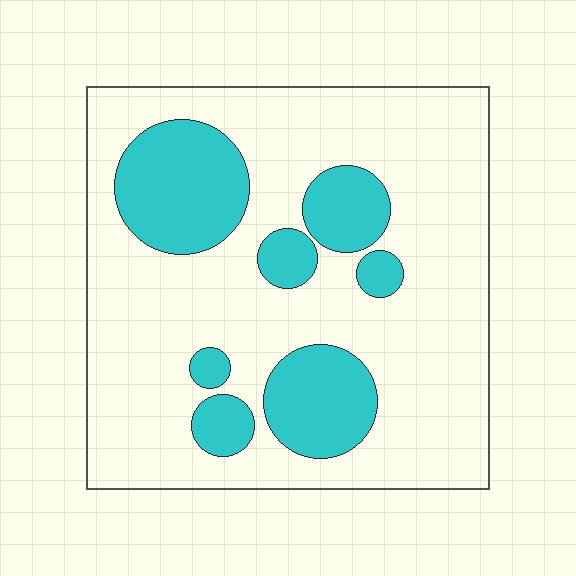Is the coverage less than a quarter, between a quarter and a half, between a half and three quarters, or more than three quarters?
Less than a quarter.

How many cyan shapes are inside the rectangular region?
7.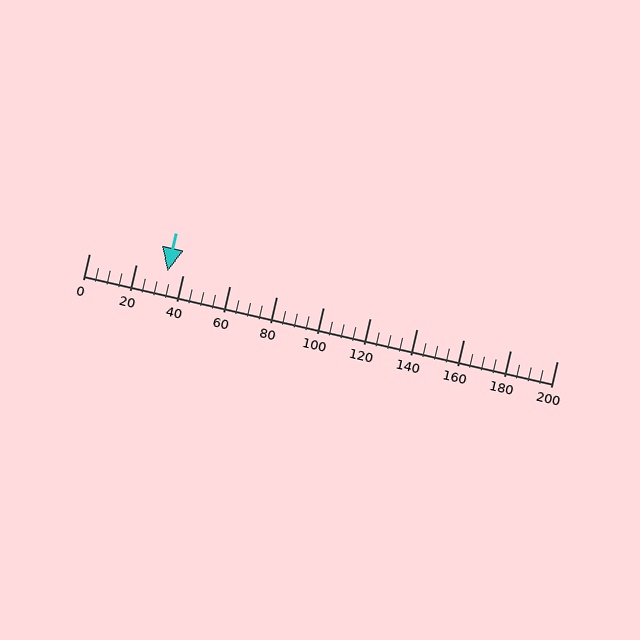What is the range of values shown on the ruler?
The ruler shows values from 0 to 200.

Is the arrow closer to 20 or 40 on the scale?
The arrow is closer to 40.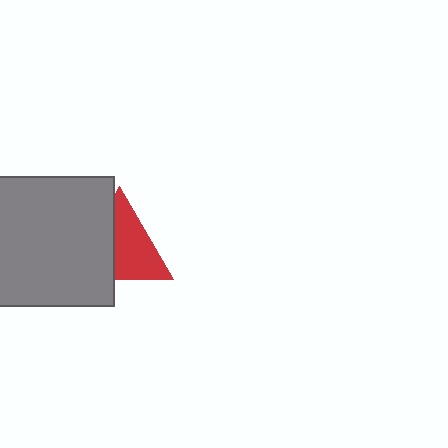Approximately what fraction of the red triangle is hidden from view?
Roughly 42% of the red triangle is hidden behind the gray square.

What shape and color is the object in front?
The object in front is a gray square.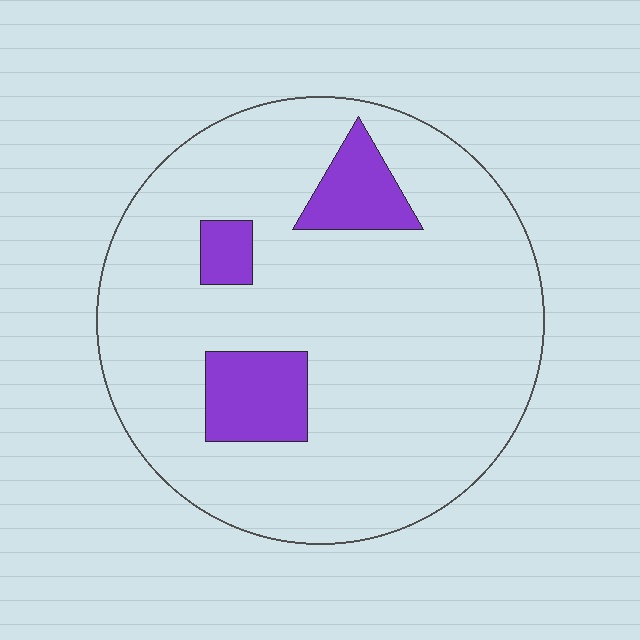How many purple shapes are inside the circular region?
3.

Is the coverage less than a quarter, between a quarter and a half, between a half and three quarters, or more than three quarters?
Less than a quarter.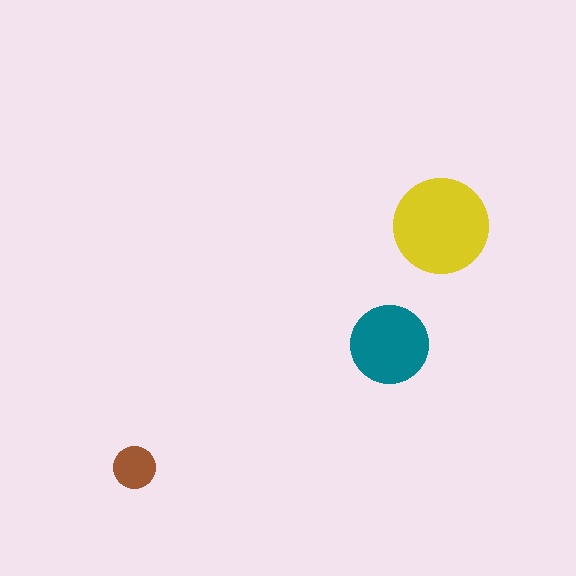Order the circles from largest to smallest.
the yellow one, the teal one, the brown one.